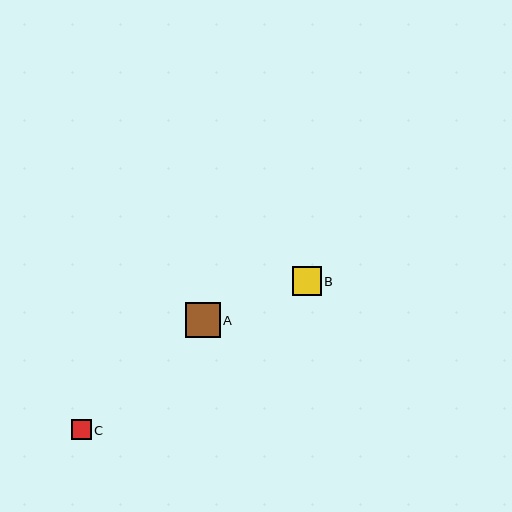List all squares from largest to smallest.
From largest to smallest: A, B, C.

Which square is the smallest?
Square C is the smallest with a size of approximately 20 pixels.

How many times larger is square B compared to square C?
Square B is approximately 1.4 times the size of square C.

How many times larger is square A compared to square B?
Square A is approximately 1.2 times the size of square B.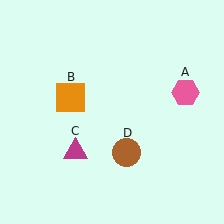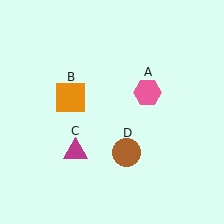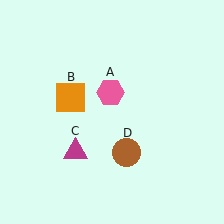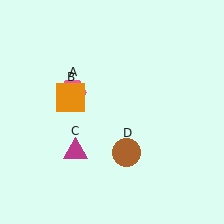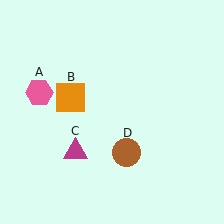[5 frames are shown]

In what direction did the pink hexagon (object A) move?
The pink hexagon (object A) moved left.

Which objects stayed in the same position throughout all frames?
Orange square (object B) and magenta triangle (object C) and brown circle (object D) remained stationary.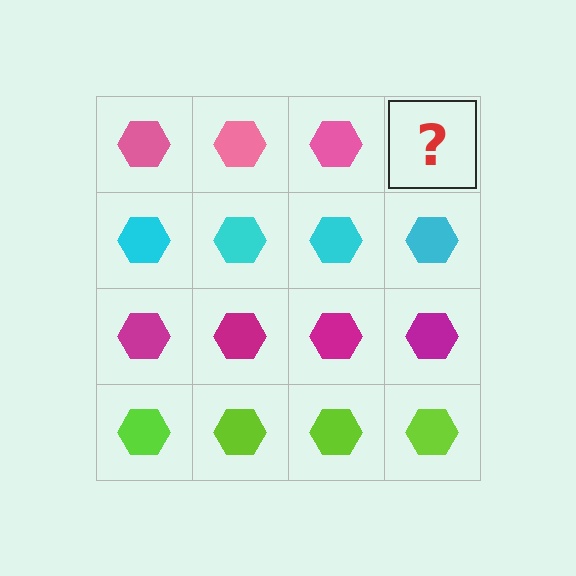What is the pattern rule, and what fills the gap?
The rule is that each row has a consistent color. The gap should be filled with a pink hexagon.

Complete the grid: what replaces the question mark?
The question mark should be replaced with a pink hexagon.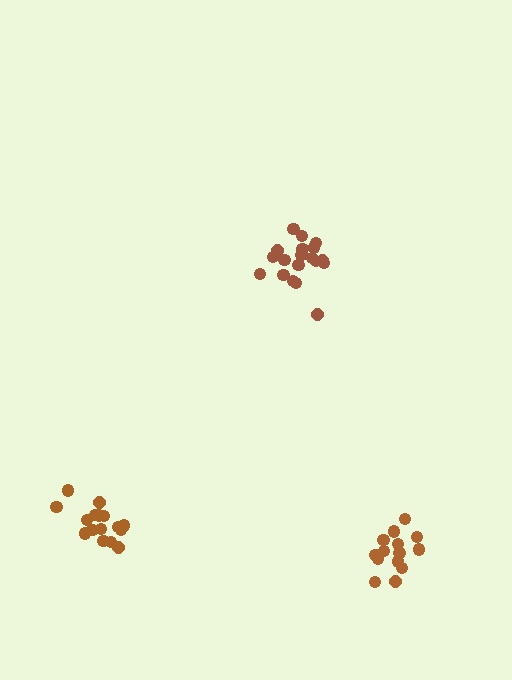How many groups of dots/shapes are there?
There are 3 groups.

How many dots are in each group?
Group 1: 14 dots, Group 2: 16 dots, Group 3: 20 dots (50 total).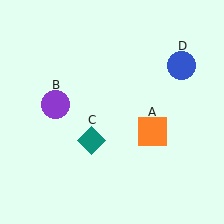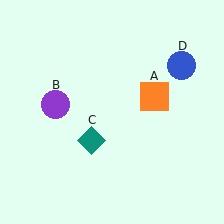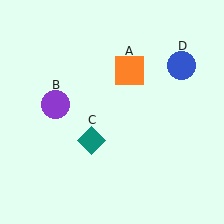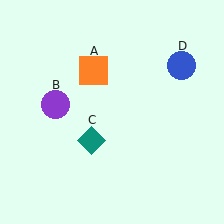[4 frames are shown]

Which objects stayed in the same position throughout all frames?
Purple circle (object B) and teal diamond (object C) and blue circle (object D) remained stationary.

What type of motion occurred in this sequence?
The orange square (object A) rotated counterclockwise around the center of the scene.